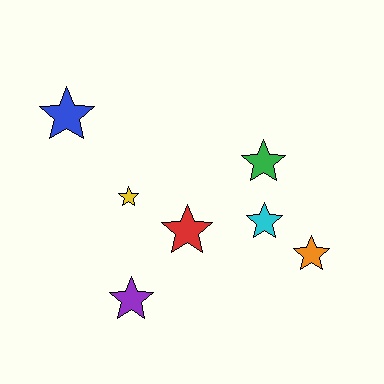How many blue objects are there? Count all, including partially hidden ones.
There is 1 blue object.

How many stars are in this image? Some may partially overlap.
There are 7 stars.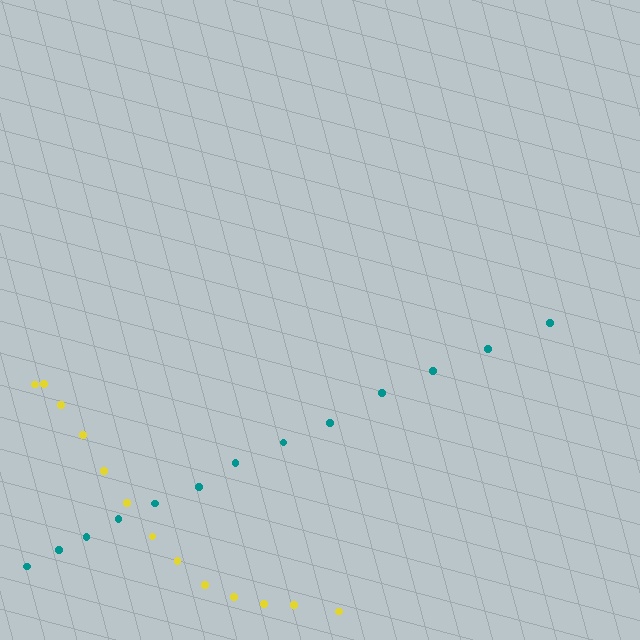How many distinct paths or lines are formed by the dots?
There are 2 distinct paths.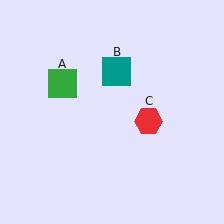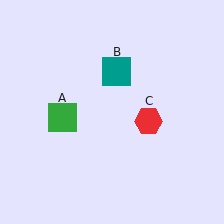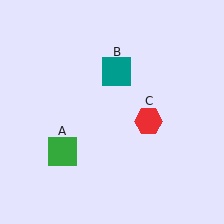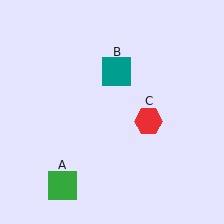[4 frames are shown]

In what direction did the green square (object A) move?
The green square (object A) moved down.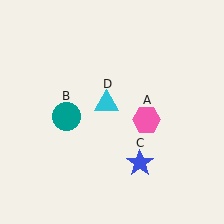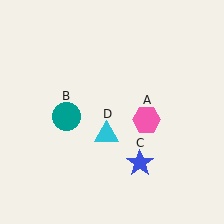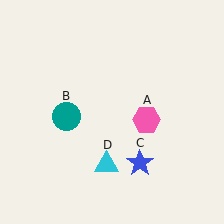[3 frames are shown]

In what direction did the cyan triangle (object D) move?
The cyan triangle (object D) moved down.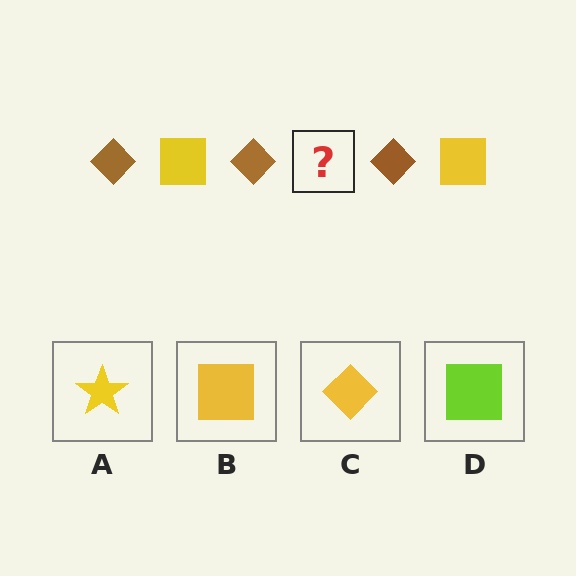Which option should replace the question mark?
Option B.